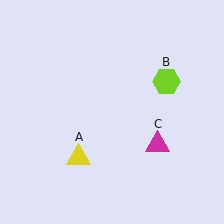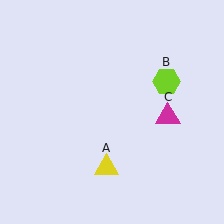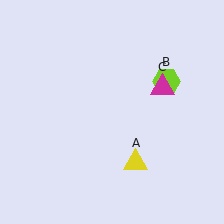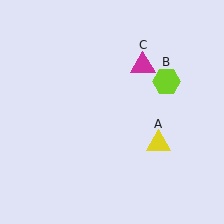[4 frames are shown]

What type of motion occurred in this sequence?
The yellow triangle (object A), magenta triangle (object C) rotated counterclockwise around the center of the scene.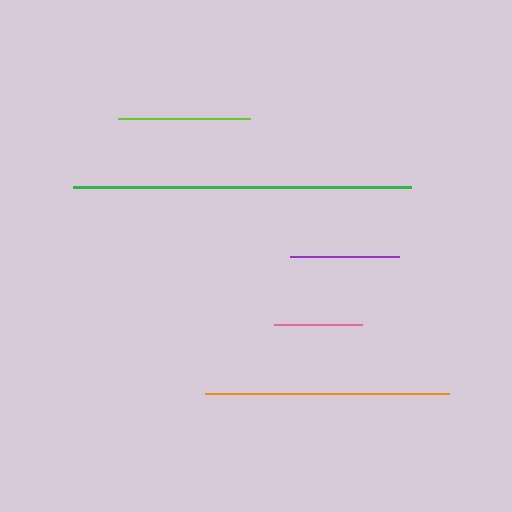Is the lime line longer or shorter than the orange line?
The orange line is longer than the lime line.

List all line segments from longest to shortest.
From longest to shortest: green, orange, lime, purple, pink.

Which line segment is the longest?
The green line is the longest at approximately 338 pixels.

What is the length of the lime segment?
The lime segment is approximately 132 pixels long.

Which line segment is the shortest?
The pink line is the shortest at approximately 87 pixels.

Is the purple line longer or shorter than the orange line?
The orange line is longer than the purple line.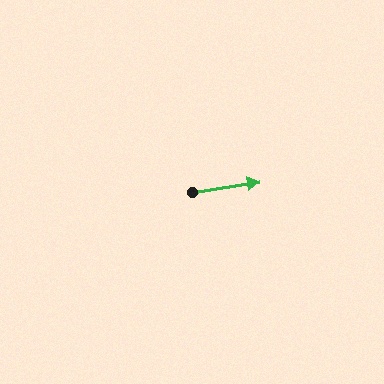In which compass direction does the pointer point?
East.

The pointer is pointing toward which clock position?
Roughly 3 o'clock.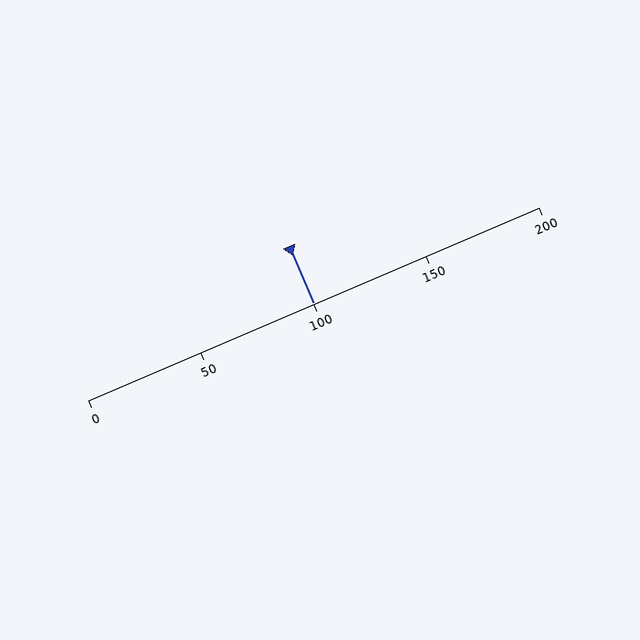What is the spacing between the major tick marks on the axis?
The major ticks are spaced 50 apart.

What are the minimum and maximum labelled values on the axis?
The axis runs from 0 to 200.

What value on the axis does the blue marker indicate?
The marker indicates approximately 100.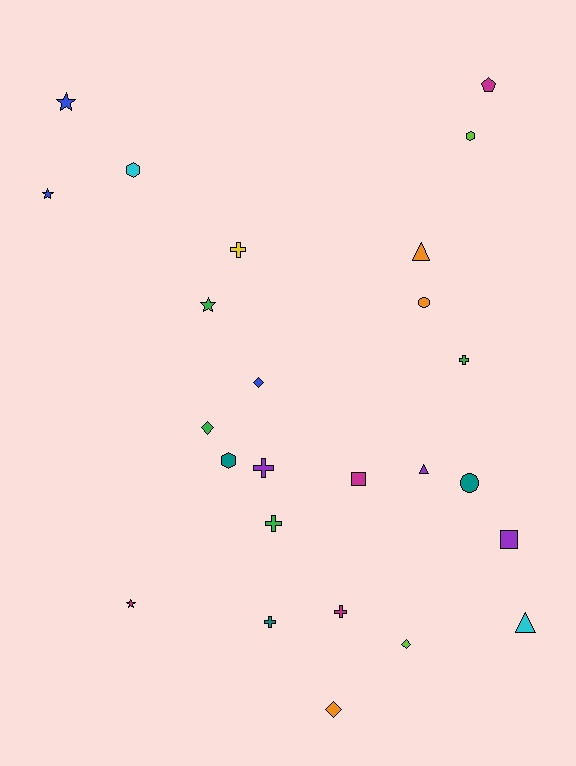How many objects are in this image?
There are 25 objects.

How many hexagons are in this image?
There are 3 hexagons.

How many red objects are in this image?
There are no red objects.